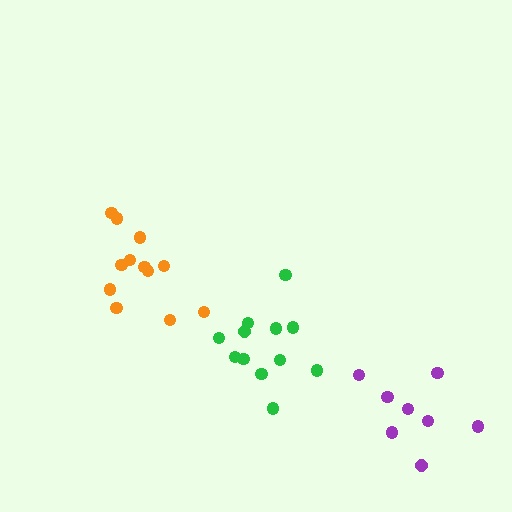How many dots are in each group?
Group 1: 12 dots, Group 2: 12 dots, Group 3: 8 dots (32 total).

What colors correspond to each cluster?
The clusters are colored: green, orange, purple.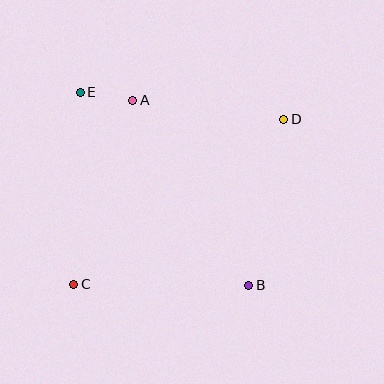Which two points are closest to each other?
Points A and E are closest to each other.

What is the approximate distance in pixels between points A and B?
The distance between A and B is approximately 219 pixels.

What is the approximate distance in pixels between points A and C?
The distance between A and C is approximately 193 pixels.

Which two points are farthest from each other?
Points C and D are farthest from each other.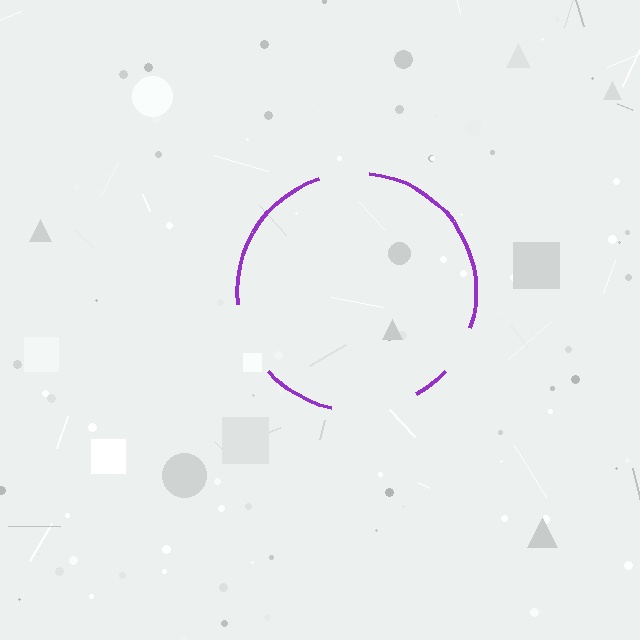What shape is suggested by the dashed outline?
The dashed outline suggests a circle.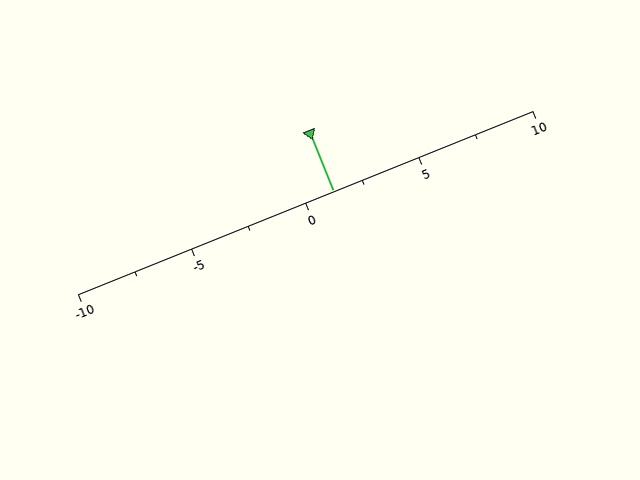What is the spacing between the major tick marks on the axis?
The major ticks are spaced 5 apart.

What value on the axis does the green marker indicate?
The marker indicates approximately 1.2.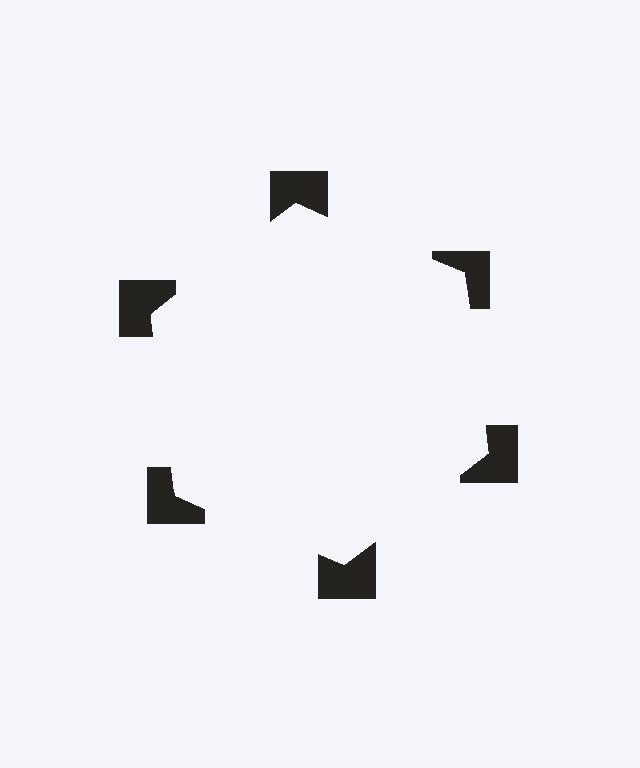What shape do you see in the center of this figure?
An illusory hexagon — its edges are inferred from the aligned wedge cuts in the notched squares, not physically drawn.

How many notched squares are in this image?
There are 6 — one at each vertex of the illusory hexagon.